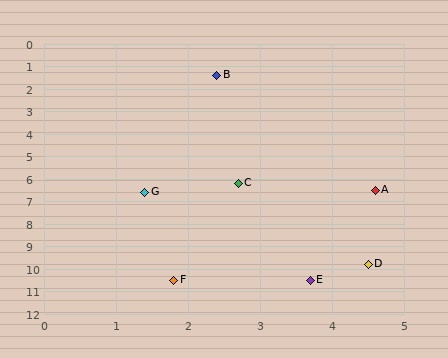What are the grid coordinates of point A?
Point A is at approximately (4.6, 6.5).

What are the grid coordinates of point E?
Point E is at approximately (3.7, 10.5).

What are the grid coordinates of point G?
Point G is at approximately (1.4, 6.6).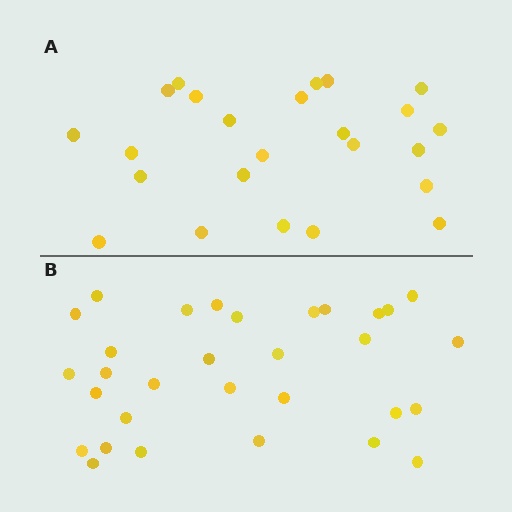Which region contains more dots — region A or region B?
Region B (the bottom region) has more dots.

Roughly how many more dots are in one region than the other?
Region B has roughly 8 or so more dots than region A.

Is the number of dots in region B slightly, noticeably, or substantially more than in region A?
Region B has noticeably more, but not dramatically so. The ratio is roughly 1.3 to 1.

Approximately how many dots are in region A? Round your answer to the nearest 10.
About 20 dots. (The exact count is 24, which rounds to 20.)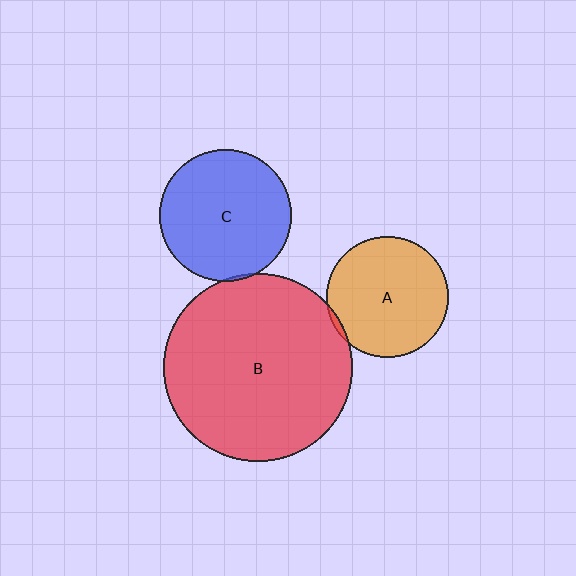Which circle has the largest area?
Circle B (red).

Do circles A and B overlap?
Yes.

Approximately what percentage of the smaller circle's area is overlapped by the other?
Approximately 5%.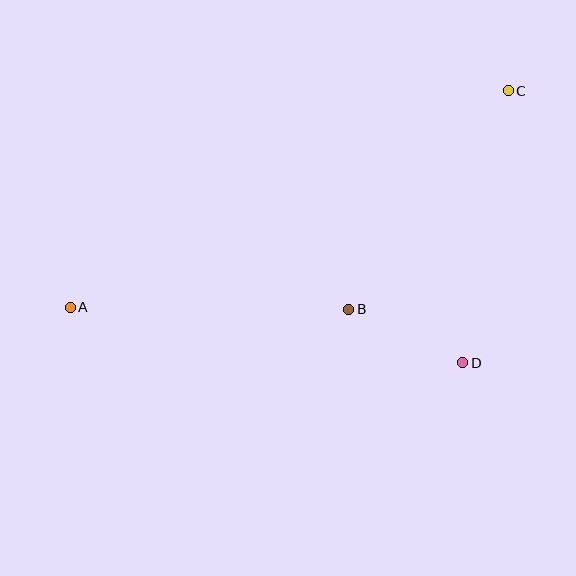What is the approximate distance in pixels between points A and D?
The distance between A and D is approximately 397 pixels.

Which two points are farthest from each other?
Points A and C are farthest from each other.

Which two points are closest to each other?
Points B and D are closest to each other.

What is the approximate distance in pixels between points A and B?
The distance between A and B is approximately 279 pixels.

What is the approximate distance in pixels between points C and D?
The distance between C and D is approximately 276 pixels.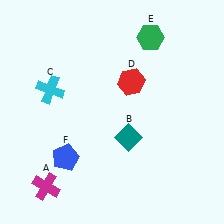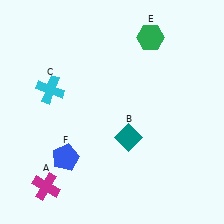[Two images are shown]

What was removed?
The red hexagon (D) was removed in Image 2.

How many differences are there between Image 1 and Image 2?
There is 1 difference between the two images.